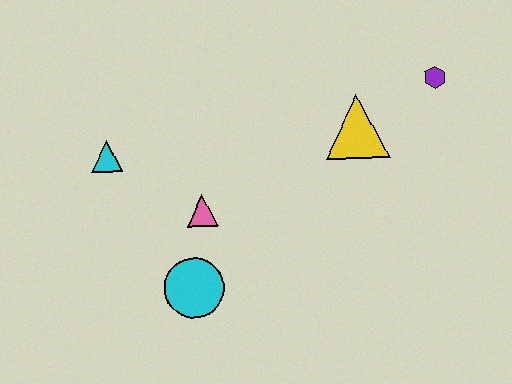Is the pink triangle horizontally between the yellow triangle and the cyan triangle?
Yes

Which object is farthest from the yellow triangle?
The cyan triangle is farthest from the yellow triangle.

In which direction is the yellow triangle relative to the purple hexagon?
The yellow triangle is to the left of the purple hexagon.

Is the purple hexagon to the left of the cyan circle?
No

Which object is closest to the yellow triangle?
The purple hexagon is closest to the yellow triangle.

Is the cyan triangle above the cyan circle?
Yes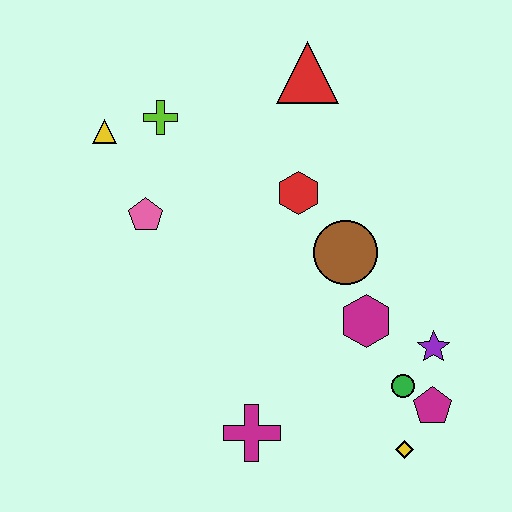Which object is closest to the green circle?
The magenta pentagon is closest to the green circle.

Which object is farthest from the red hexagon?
The yellow diamond is farthest from the red hexagon.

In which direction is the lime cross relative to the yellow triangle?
The lime cross is to the right of the yellow triangle.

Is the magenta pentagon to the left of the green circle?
No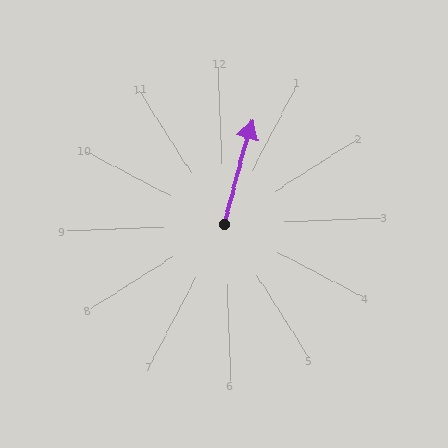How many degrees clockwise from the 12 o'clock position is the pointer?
Approximately 18 degrees.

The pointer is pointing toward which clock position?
Roughly 1 o'clock.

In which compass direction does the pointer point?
North.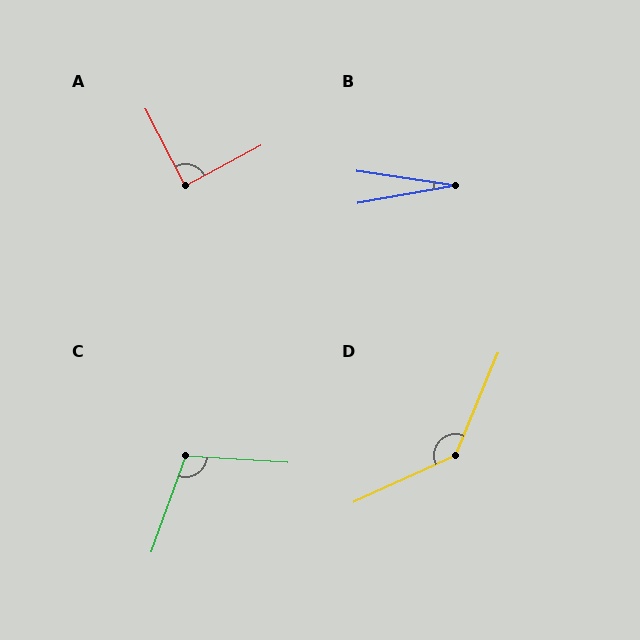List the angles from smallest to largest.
B (19°), A (90°), C (106°), D (137°).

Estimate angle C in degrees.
Approximately 106 degrees.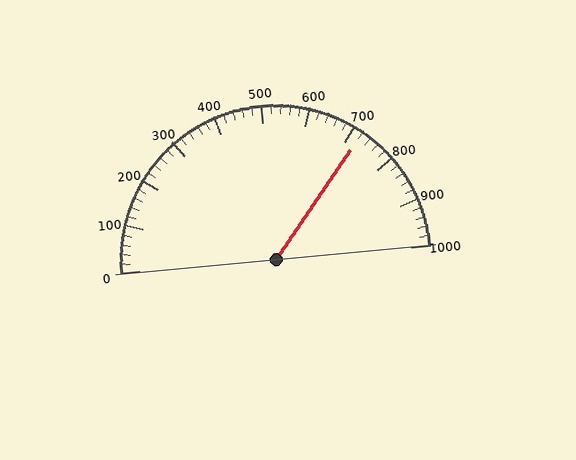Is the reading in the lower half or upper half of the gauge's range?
The reading is in the upper half of the range (0 to 1000).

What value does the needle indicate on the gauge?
The needle indicates approximately 720.